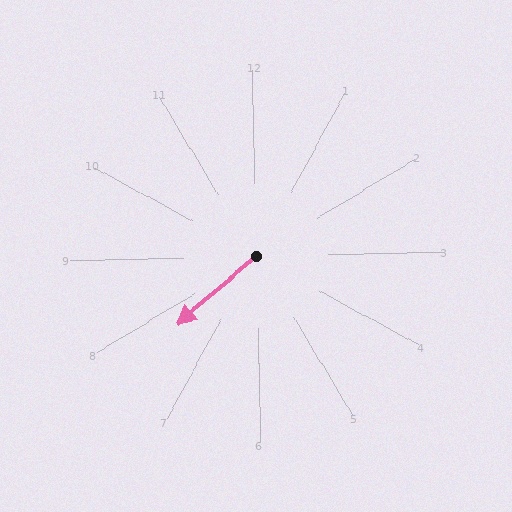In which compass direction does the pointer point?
Southwest.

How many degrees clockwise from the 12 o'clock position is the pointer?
Approximately 230 degrees.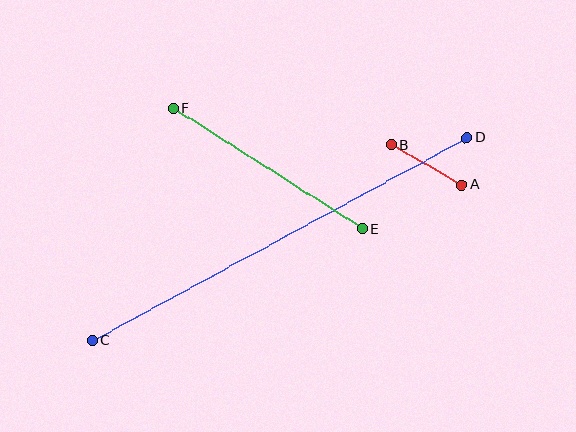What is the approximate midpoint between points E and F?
The midpoint is at approximately (268, 169) pixels.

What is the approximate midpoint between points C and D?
The midpoint is at approximately (280, 239) pixels.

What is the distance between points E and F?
The distance is approximately 224 pixels.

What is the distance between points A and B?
The distance is approximately 81 pixels.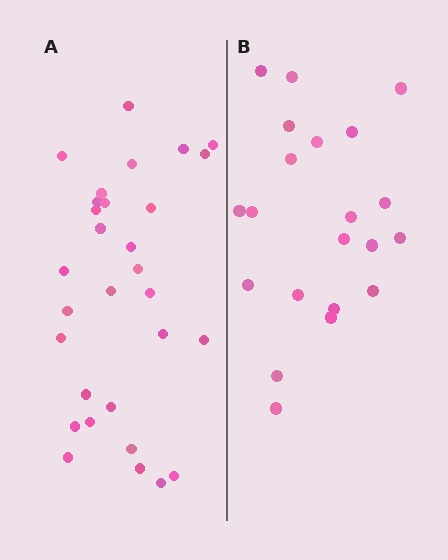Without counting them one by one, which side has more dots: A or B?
Region A (the left region) has more dots.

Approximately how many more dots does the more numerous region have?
Region A has roughly 8 or so more dots than region B.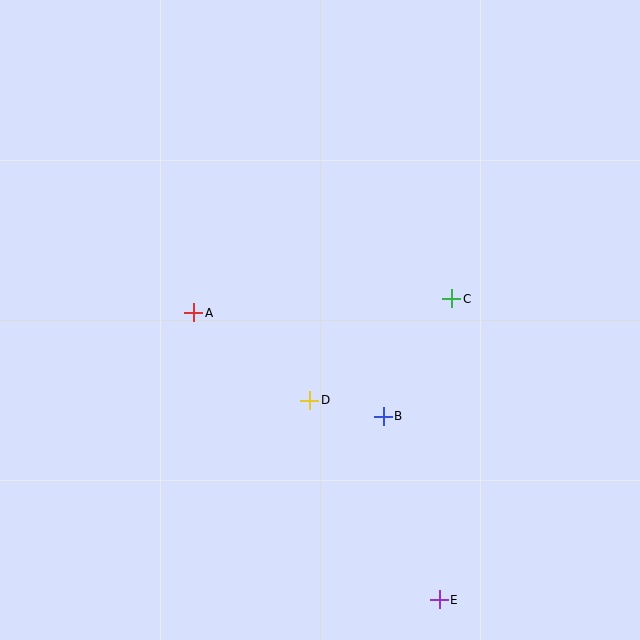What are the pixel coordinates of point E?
Point E is at (439, 600).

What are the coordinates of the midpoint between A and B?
The midpoint between A and B is at (289, 364).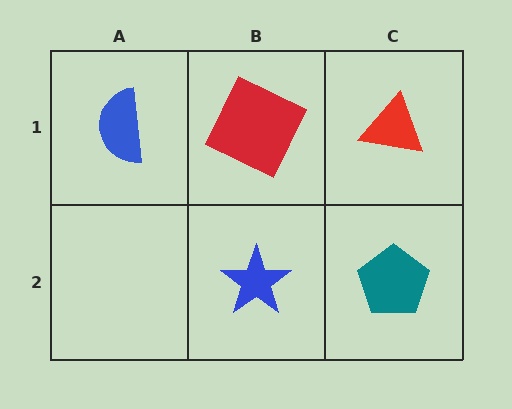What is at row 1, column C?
A red triangle.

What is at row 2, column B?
A blue star.